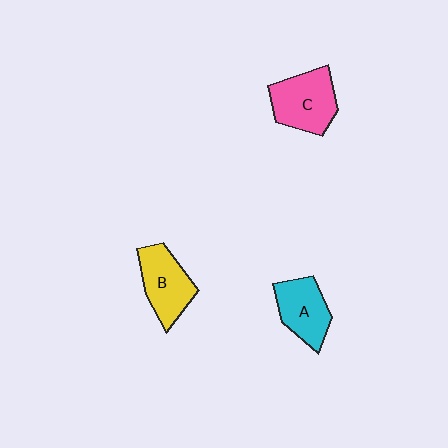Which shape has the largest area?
Shape C (pink).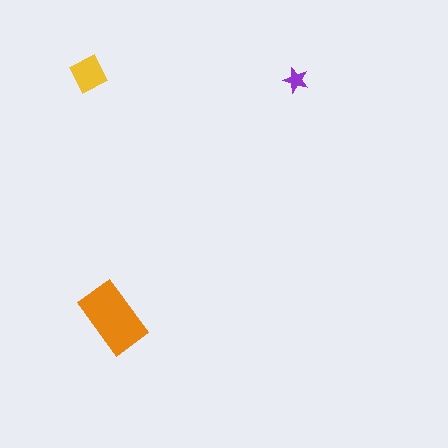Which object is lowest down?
The orange rectangle is bottommost.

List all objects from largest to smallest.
The orange rectangle, the yellow diamond, the purple star.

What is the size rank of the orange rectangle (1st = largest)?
1st.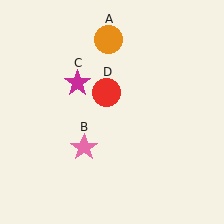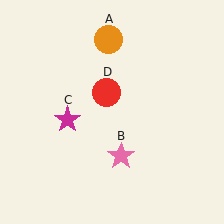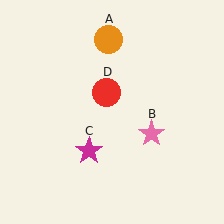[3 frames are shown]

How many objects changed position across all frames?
2 objects changed position: pink star (object B), magenta star (object C).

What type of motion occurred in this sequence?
The pink star (object B), magenta star (object C) rotated counterclockwise around the center of the scene.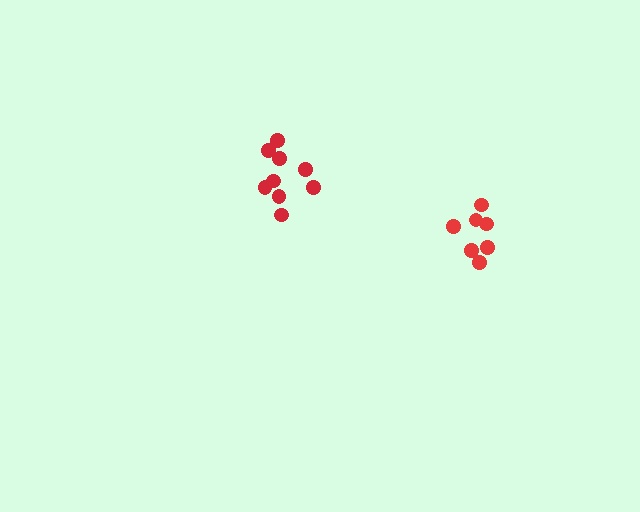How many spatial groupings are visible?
There are 2 spatial groupings.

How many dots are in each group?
Group 1: 7 dots, Group 2: 9 dots (16 total).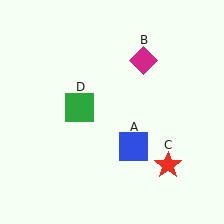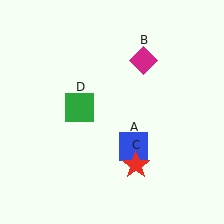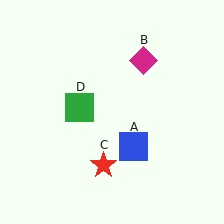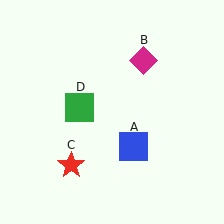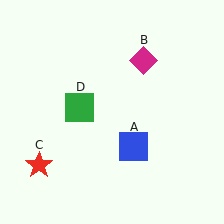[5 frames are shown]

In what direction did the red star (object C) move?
The red star (object C) moved left.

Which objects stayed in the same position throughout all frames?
Blue square (object A) and magenta diamond (object B) and green square (object D) remained stationary.